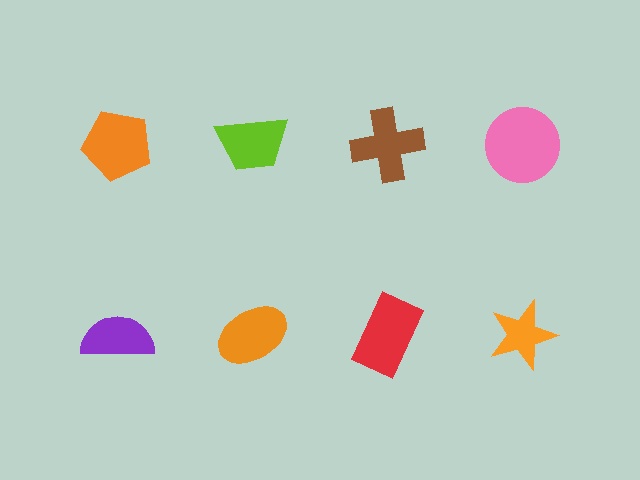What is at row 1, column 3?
A brown cross.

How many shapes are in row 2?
4 shapes.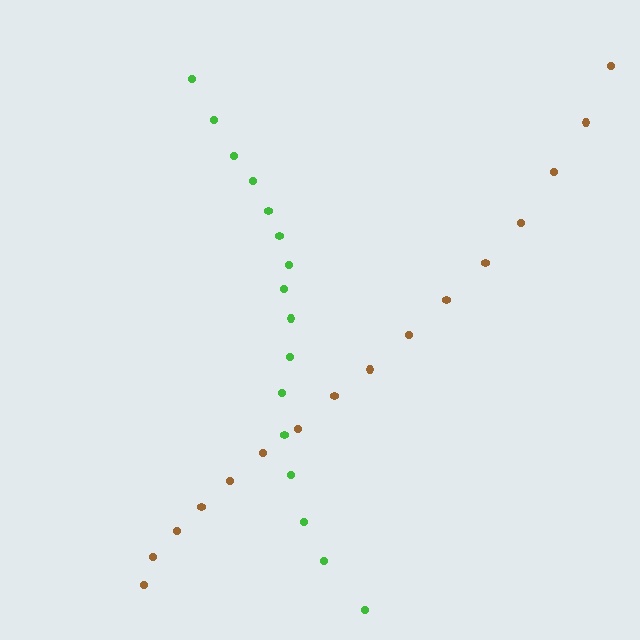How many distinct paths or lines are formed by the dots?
There are 2 distinct paths.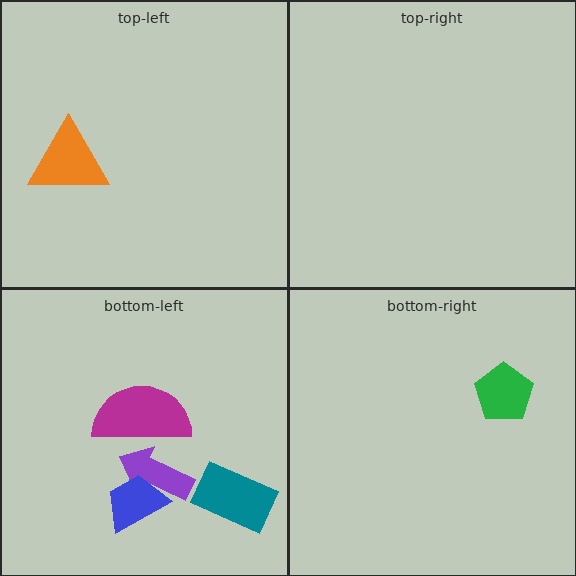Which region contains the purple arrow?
The bottom-left region.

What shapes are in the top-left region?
The orange triangle.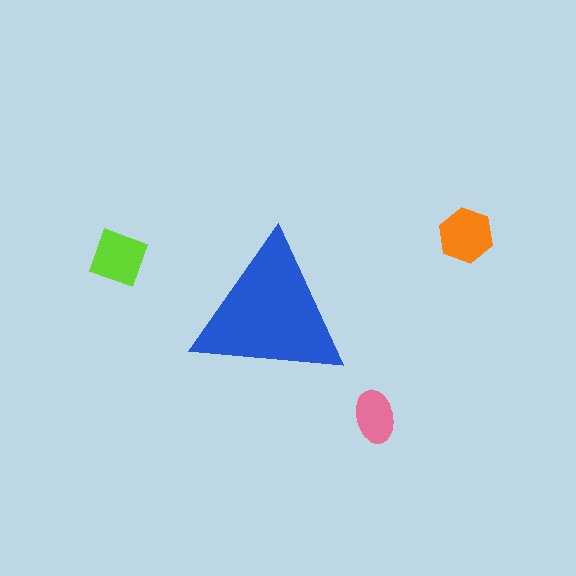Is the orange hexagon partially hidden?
No, the orange hexagon is fully visible.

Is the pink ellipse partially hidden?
No, the pink ellipse is fully visible.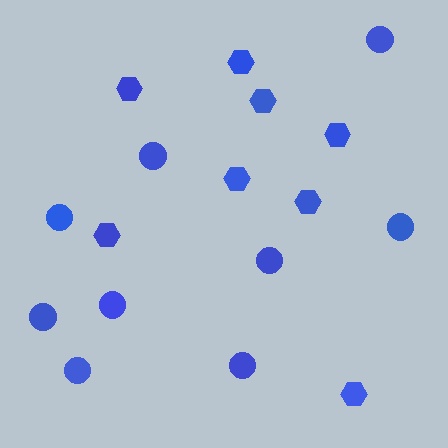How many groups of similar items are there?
There are 2 groups: one group of circles (9) and one group of hexagons (8).